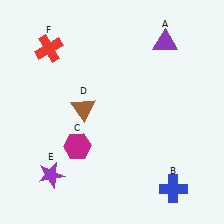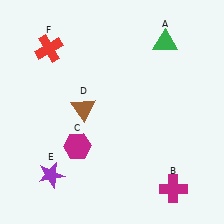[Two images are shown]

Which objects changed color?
A changed from purple to green. B changed from blue to magenta.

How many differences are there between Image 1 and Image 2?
There are 2 differences between the two images.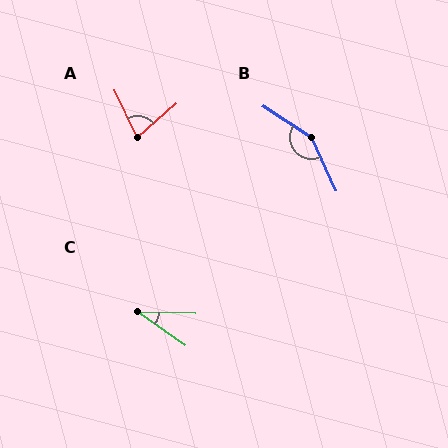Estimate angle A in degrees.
Approximately 74 degrees.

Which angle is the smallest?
C, at approximately 34 degrees.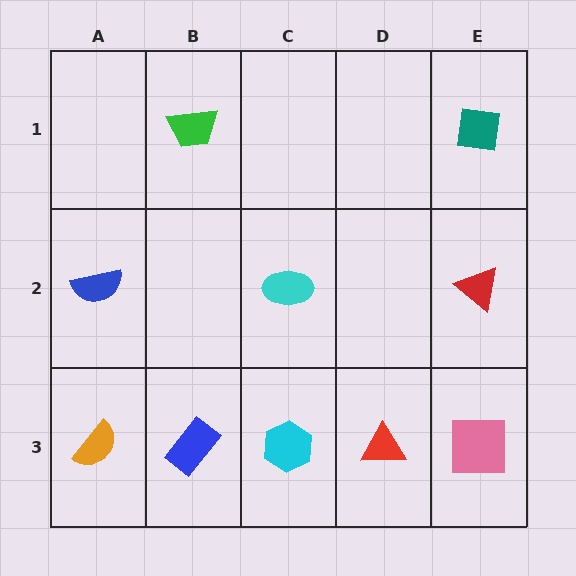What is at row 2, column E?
A red triangle.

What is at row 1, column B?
A green trapezoid.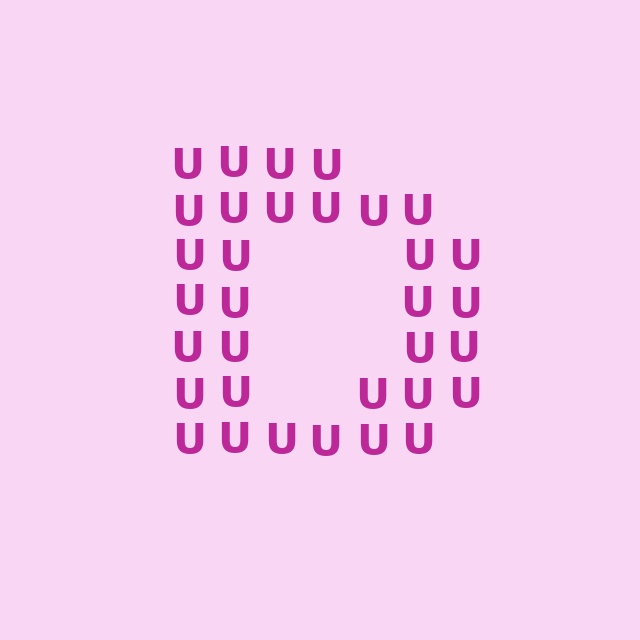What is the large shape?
The large shape is the letter D.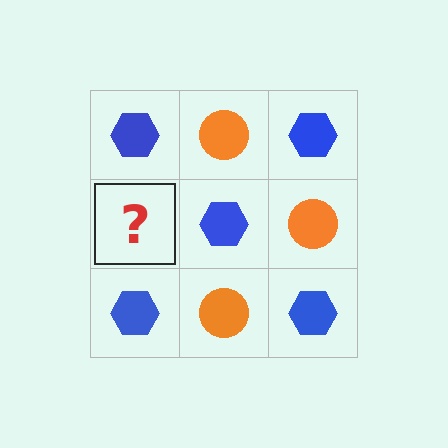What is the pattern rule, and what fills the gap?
The rule is that it alternates blue hexagon and orange circle in a checkerboard pattern. The gap should be filled with an orange circle.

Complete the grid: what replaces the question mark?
The question mark should be replaced with an orange circle.